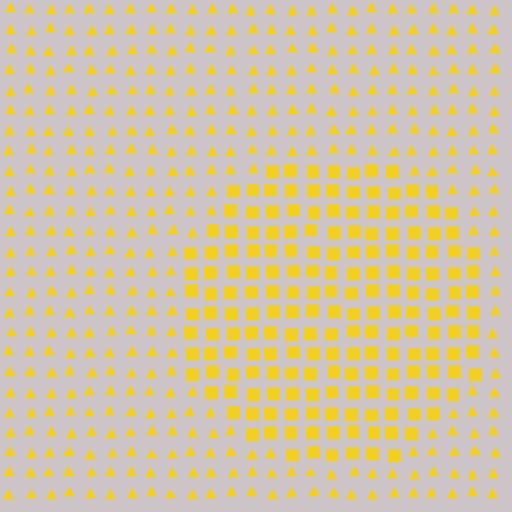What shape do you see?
I see a circle.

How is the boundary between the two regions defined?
The boundary is defined by a change in element shape: squares inside vs. triangles outside. All elements share the same color and spacing.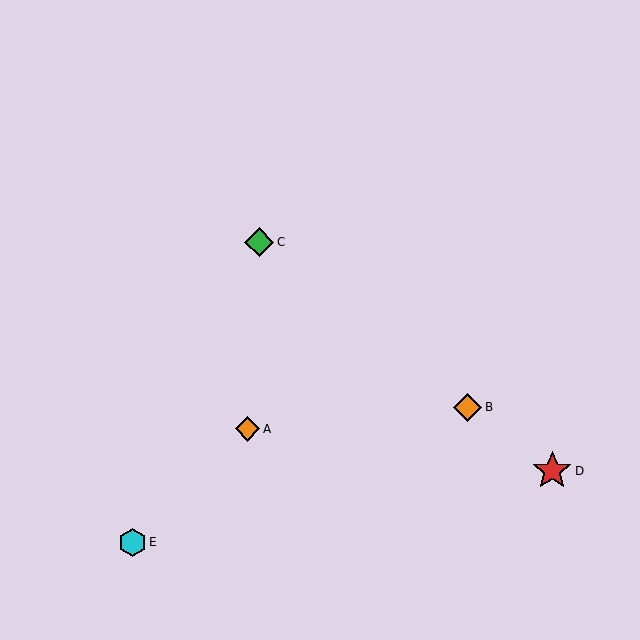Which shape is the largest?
The red star (labeled D) is the largest.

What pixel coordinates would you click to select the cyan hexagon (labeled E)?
Click at (132, 542) to select the cyan hexagon E.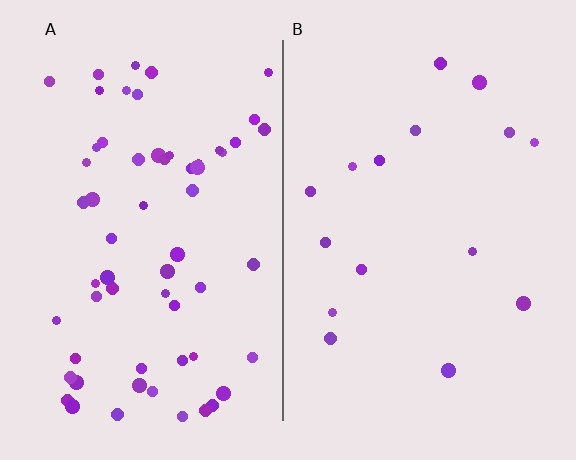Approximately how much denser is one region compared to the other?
Approximately 3.8× — region A over region B.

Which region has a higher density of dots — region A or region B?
A (the left).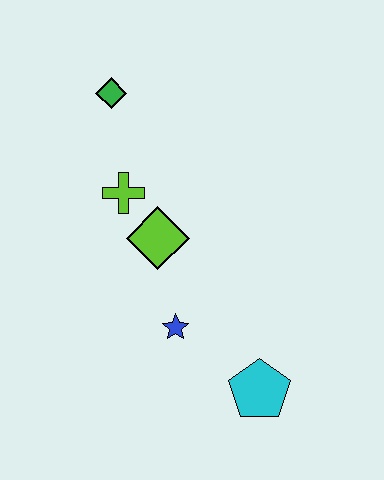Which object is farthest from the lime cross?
The cyan pentagon is farthest from the lime cross.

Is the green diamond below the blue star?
No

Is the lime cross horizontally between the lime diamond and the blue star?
No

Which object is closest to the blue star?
The lime diamond is closest to the blue star.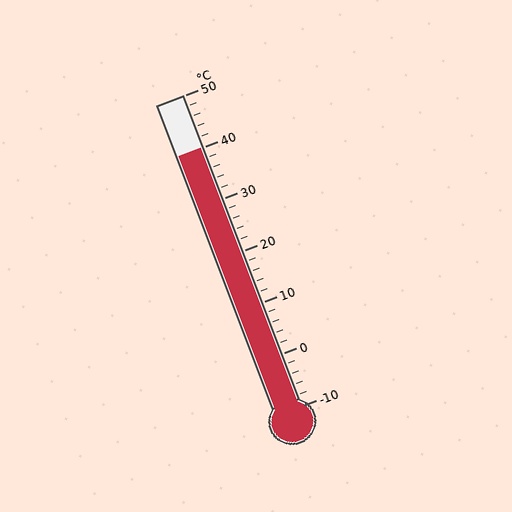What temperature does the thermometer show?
The thermometer shows approximately 40°C.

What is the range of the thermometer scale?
The thermometer scale ranges from -10°C to 50°C.